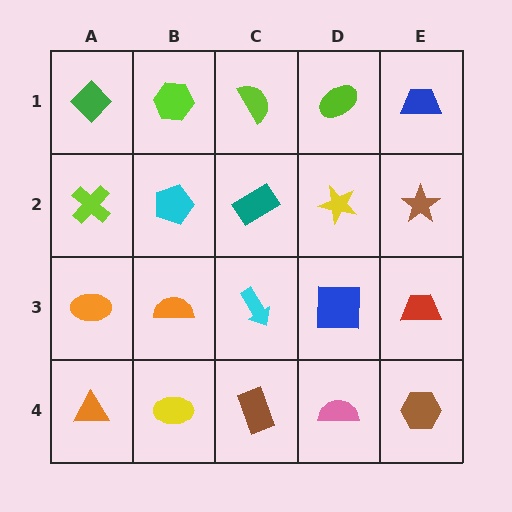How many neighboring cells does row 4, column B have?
3.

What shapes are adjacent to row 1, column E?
A brown star (row 2, column E), a lime ellipse (row 1, column D).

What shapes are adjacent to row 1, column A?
A lime cross (row 2, column A), a lime hexagon (row 1, column B).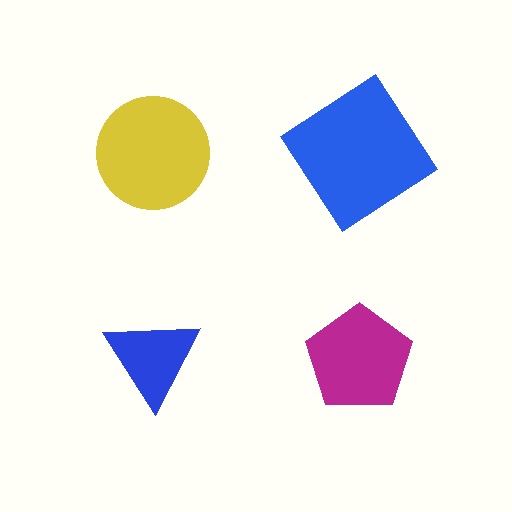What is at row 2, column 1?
A blue triangle.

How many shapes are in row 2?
2 shapes.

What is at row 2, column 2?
A magenta pentagon.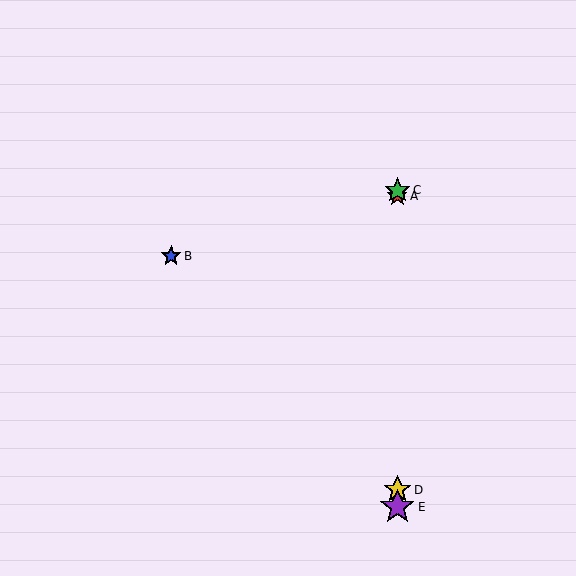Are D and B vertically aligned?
No, D is at x≈397 and B is at x≈171.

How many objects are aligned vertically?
4 objects (A, C, D, E) are aligned vertically.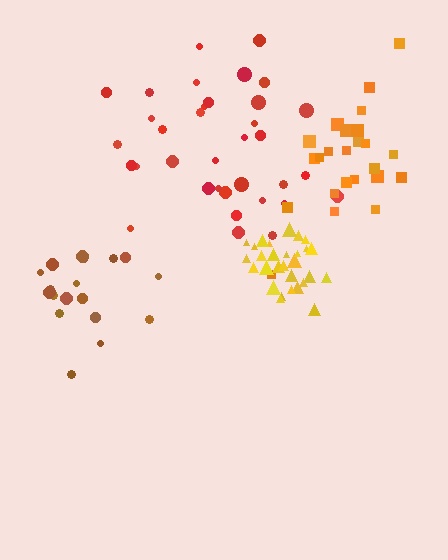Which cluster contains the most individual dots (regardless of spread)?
Red (35).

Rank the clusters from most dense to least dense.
yellow, orange, red, brown.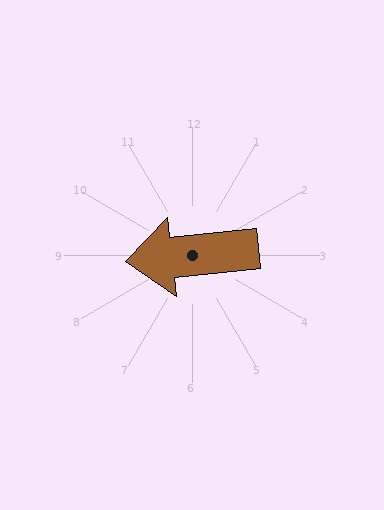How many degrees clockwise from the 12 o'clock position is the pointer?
Approximately 264 degrees.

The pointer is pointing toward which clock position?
Roughly 9 o'clock.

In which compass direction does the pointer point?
West.